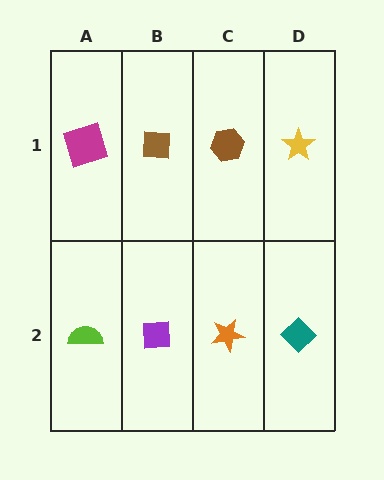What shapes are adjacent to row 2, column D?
A yellow star (row 1, column D), an orange star (row 2, column C).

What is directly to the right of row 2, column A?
A purple square.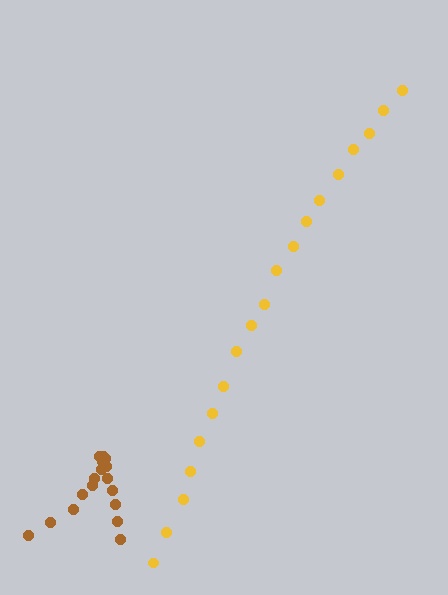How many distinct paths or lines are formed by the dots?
There are 2 distinct paths.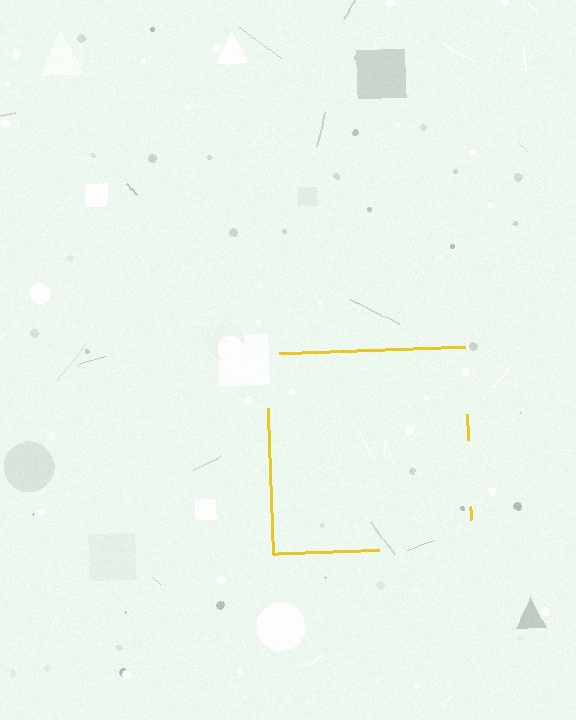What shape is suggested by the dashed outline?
The dashed outline suggests a square.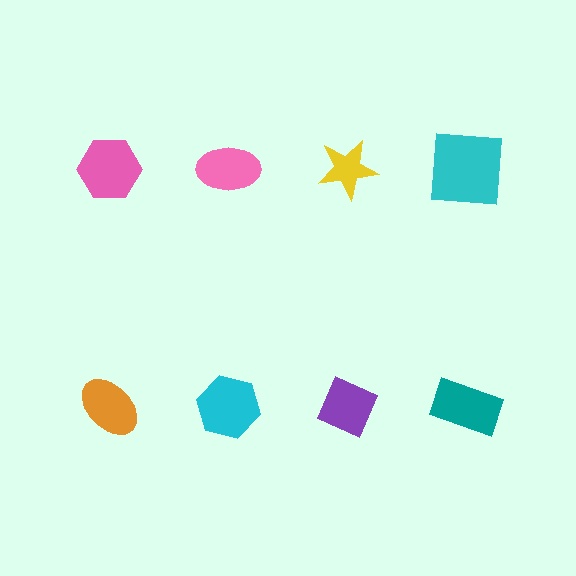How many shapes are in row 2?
4 shapes.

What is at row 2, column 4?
A teal rectangle.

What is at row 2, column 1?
An orange ellipse.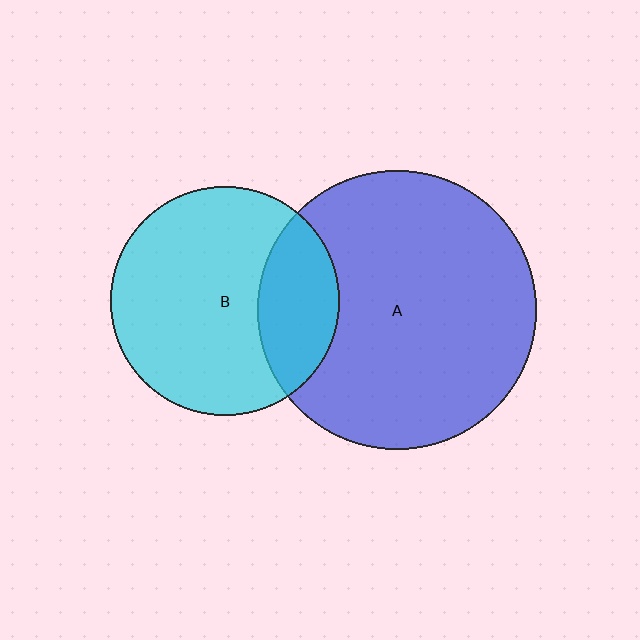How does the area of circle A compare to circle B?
Approximately 1.5 times.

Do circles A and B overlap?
Yes.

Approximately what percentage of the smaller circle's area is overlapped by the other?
Approximately 25%.